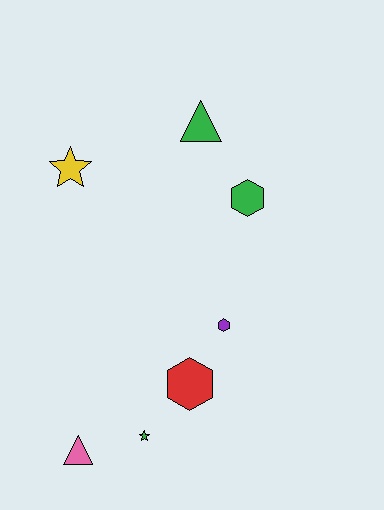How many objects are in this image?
There are 7 objects.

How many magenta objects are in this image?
There are no magenta objects.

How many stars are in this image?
There are 2 stars.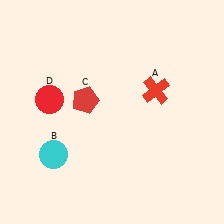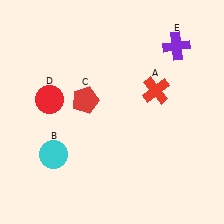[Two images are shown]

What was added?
A purple cross (E) was added in Image 2.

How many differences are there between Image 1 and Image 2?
There is 1 difference between the two images.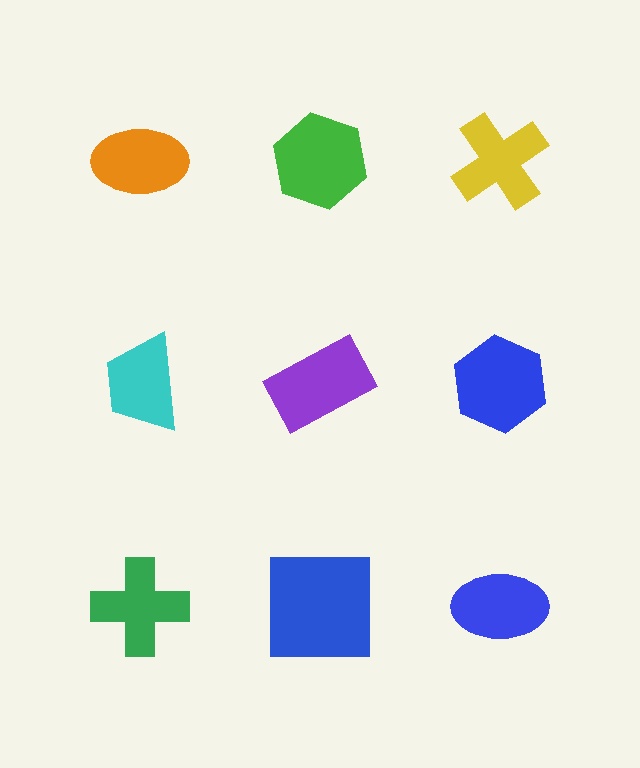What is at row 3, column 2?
A blue square.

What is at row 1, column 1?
An orange ellipse.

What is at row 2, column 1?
A cyan trapezoid.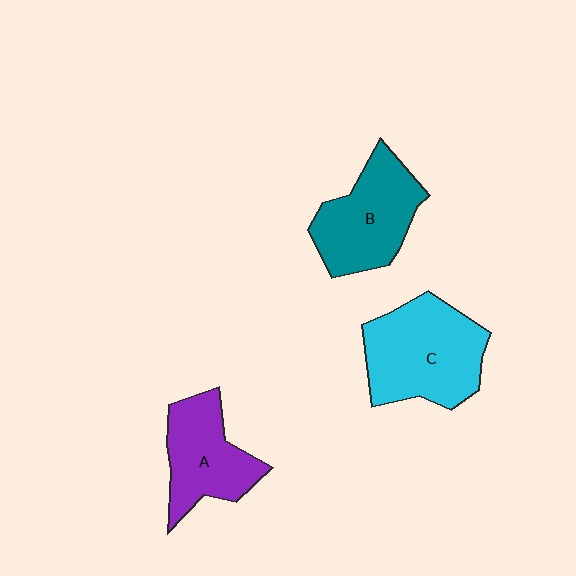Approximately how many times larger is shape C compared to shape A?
Approximately 1.4 times.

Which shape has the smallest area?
Shape A (purple).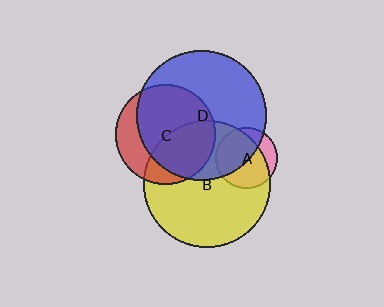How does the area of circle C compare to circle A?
Approximately 2.6 times.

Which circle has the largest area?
Circle D (blue).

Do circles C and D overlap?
Yes.